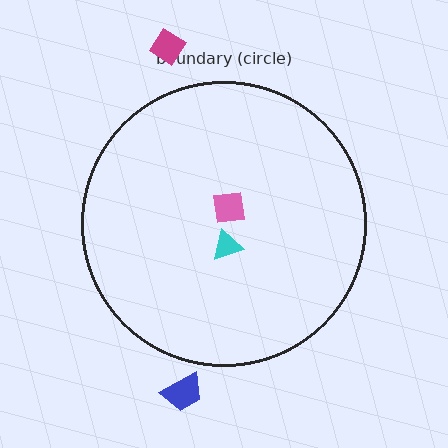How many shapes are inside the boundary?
2 inside, 2 outside.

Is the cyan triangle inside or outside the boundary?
Inside.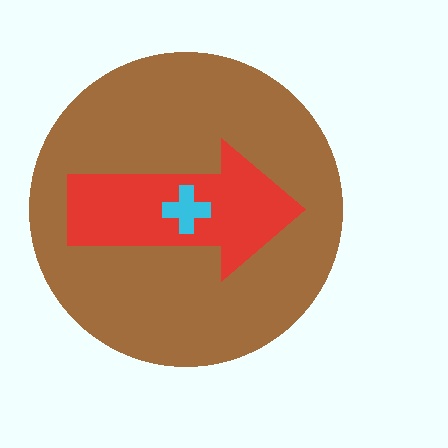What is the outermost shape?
The brown circle.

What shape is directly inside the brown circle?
The red arrow.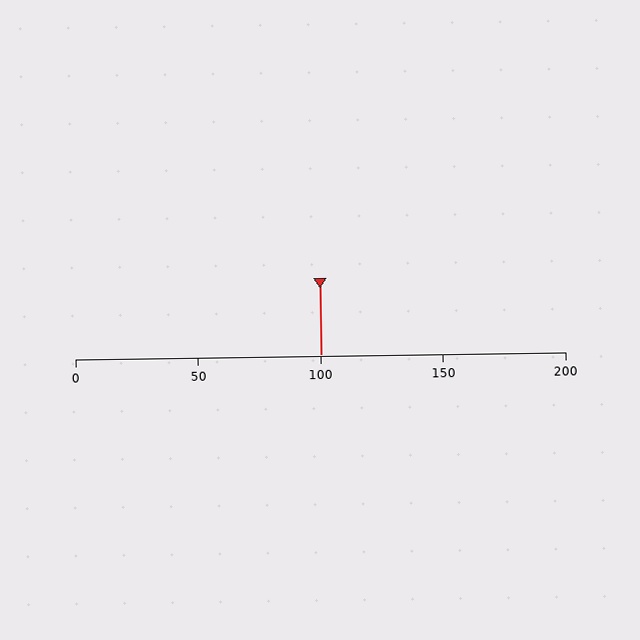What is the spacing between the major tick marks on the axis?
The major ticks are spaced 50 apart.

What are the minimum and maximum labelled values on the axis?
The axis runs from 0 to 200.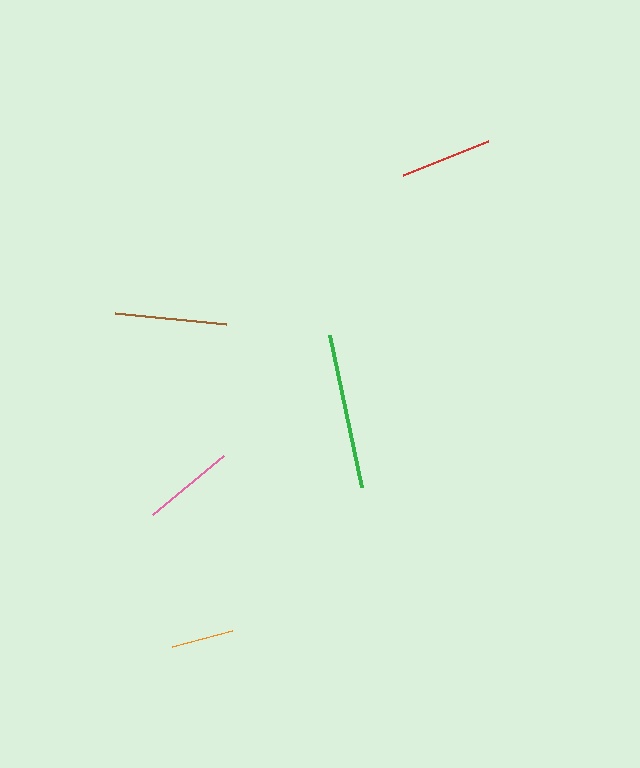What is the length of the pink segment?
The pink segment is approximately 92 pixels long.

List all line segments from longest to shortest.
From longest to shortest: green, brown, pink, red, orange.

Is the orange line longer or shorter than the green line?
The green line is longer than the orange line.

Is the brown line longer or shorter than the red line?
The brown line is longer than the red line.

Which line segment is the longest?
The green line is the longest at approximately 156 pixels.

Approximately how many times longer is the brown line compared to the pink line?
The brown line is approximately 1.2 times the length of the pink line.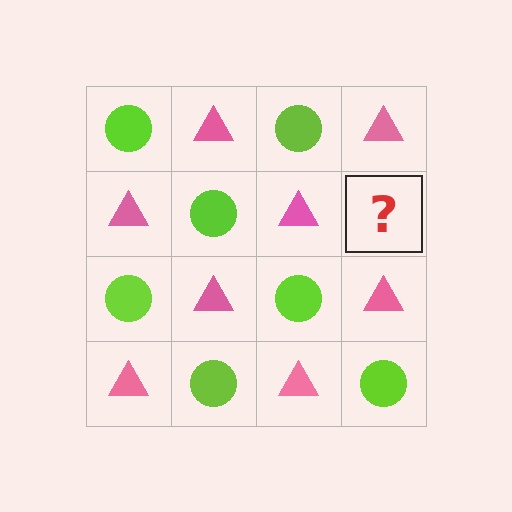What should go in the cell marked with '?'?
The missing cell should contain a lime circle.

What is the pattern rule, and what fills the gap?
The rule is that it alternates lime circle and pink triangle in a checkerboard pattern. The gap should be filled with a lime circle.